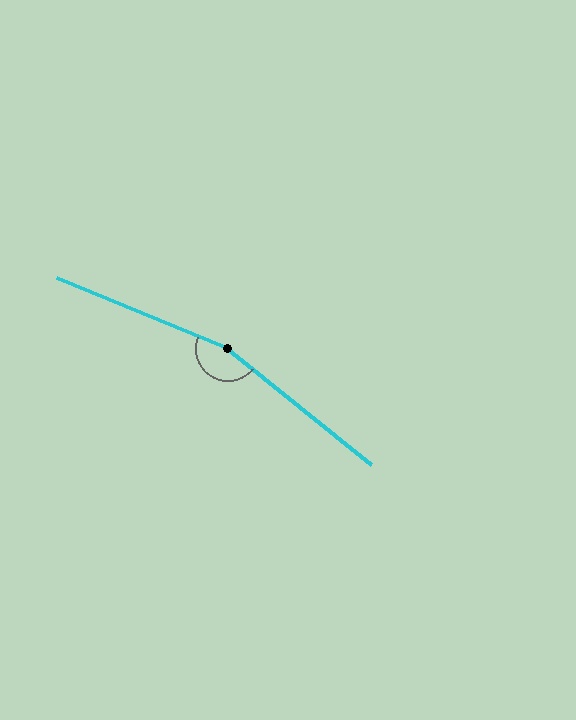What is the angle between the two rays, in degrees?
Approximately 164 degrees.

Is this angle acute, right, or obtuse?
It is obtuse.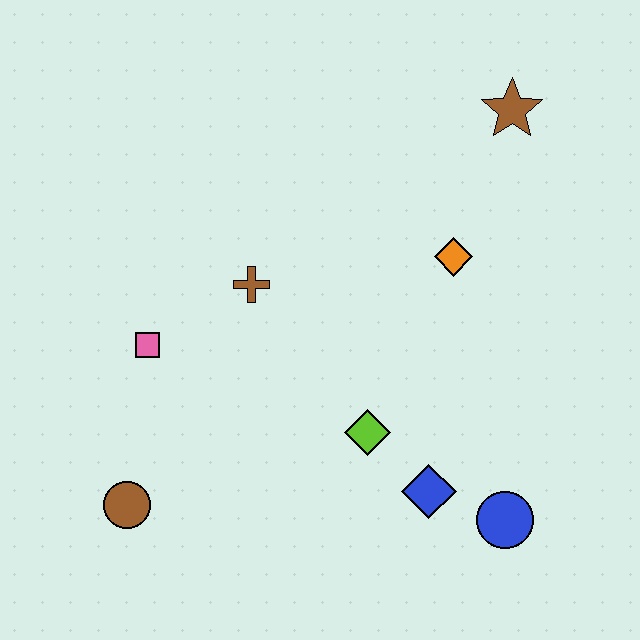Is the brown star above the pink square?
Yes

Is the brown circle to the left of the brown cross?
Yes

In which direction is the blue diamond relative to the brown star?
The blue diamond is below the brown star.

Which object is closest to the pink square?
The brown cross is closest to the pink square.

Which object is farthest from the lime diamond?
The brown star is farthest from the lime diamond.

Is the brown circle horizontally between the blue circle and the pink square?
No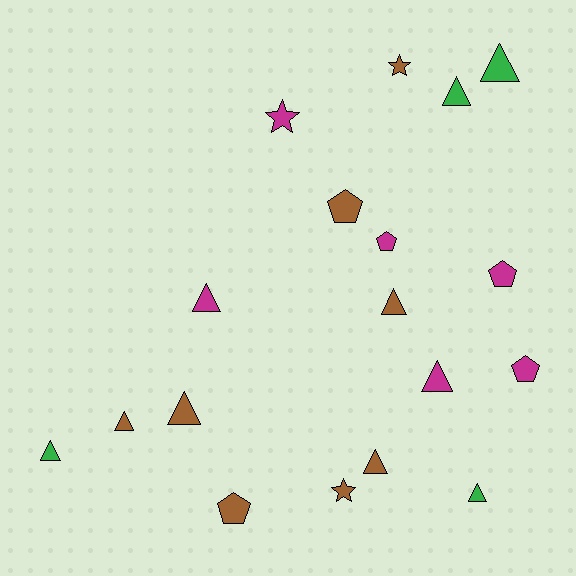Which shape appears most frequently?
Triangle, with 10 objects.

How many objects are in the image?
There are 18 objects.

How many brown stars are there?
There are 2 brown stars.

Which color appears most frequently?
Brown, with 8 objects.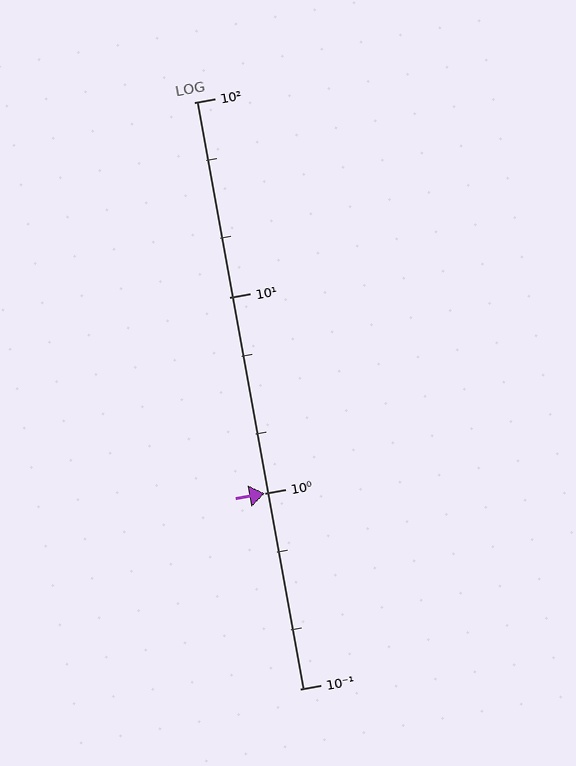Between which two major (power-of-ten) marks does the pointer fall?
The pointer is between 1 and 10.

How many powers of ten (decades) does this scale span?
The scale spans 3 decades, from 0.1 to 100.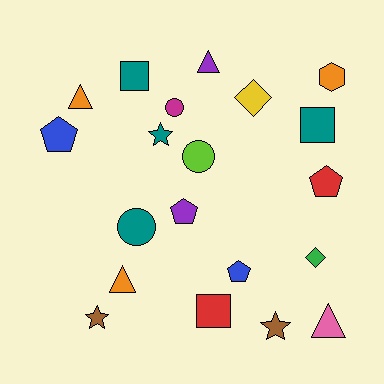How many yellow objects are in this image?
There is 1 yellow object.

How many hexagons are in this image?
There is 1 hexagon.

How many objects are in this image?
There are 20 objects.